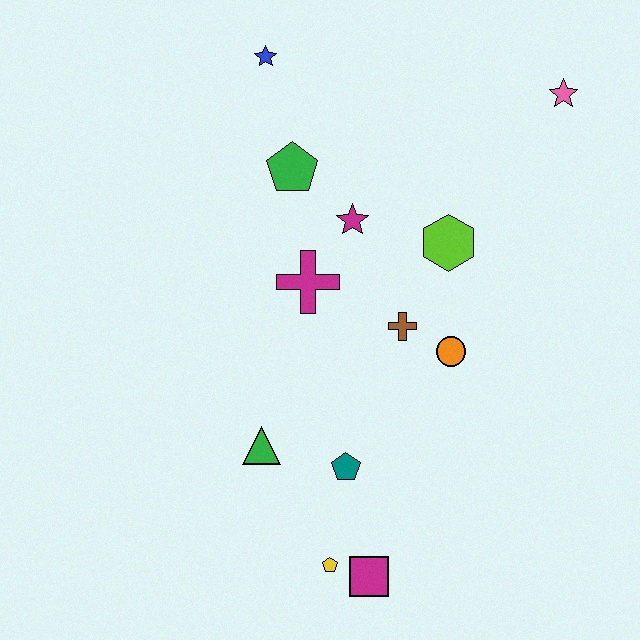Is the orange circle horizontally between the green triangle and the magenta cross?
No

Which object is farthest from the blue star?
The magenta square is farthest from the blue star.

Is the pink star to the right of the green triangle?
Yes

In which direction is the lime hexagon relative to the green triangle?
The lime hexagon is above the green triangle.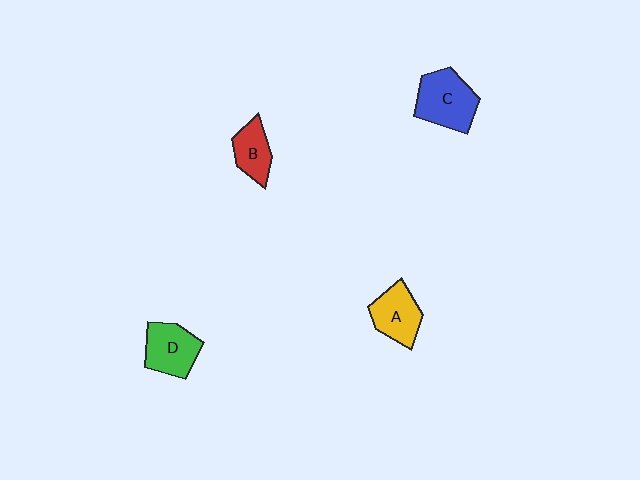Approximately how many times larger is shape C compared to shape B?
Approximately 1.6 times.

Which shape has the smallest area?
Shape B (red).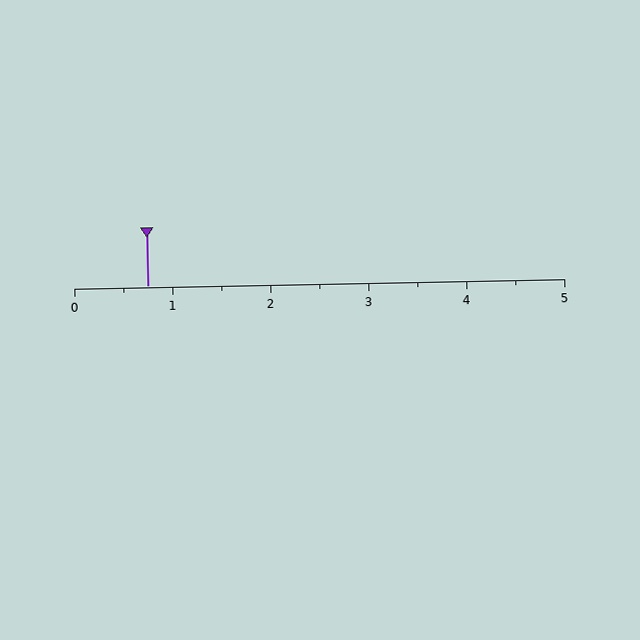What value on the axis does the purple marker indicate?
The marker indicates approximately 0.8.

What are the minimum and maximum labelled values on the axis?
The axis runs from 0 to 5.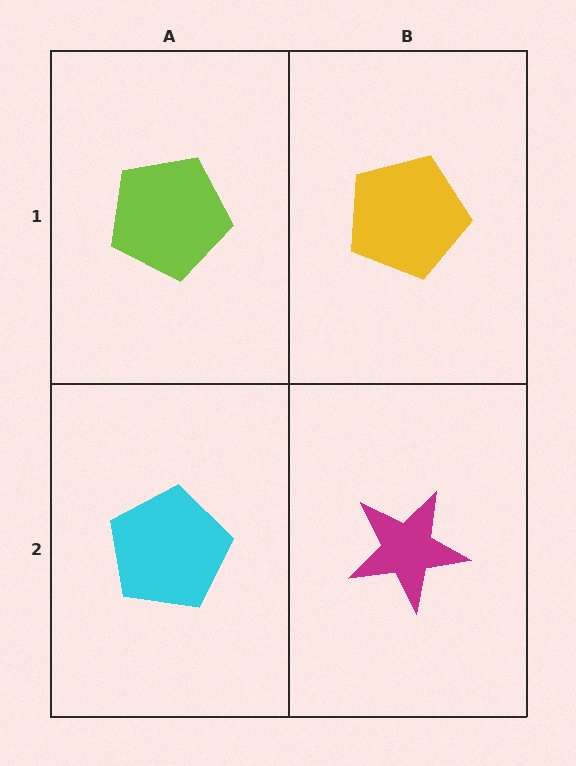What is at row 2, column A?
A cyan pentagon.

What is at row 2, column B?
A magenta star.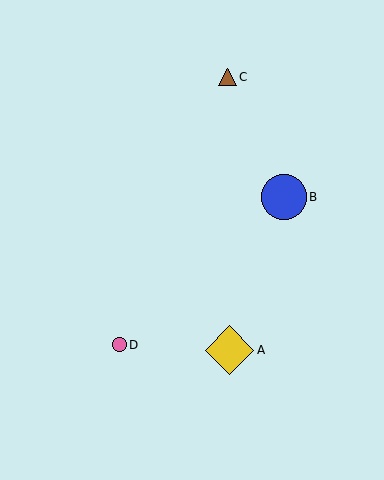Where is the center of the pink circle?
The center of the pink circle is at (119, 345).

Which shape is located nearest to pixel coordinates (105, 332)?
The pink circle (labeled D) at (119, 345) is nearest to that location.